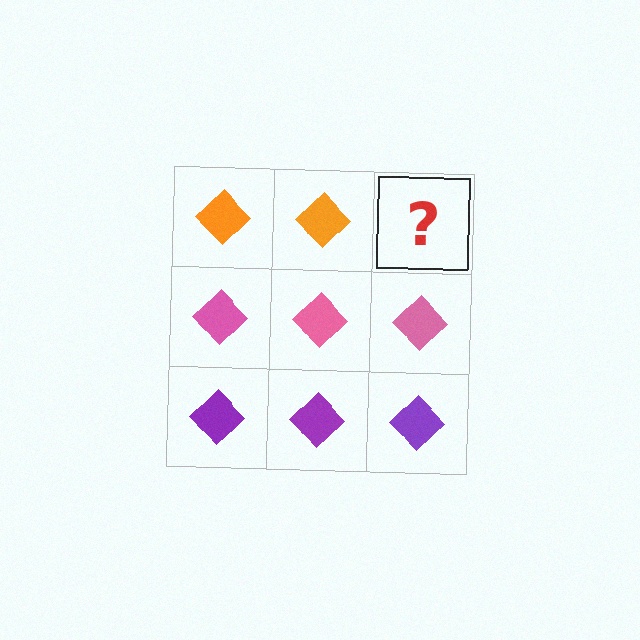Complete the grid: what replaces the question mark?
The question mark should be replaced with an orange diamond.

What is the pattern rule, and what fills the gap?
The rule is that each row has a consistent color. The gap should be filled with an orange diamond.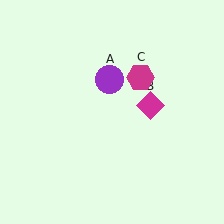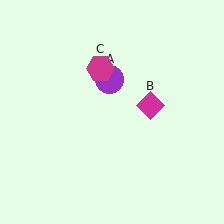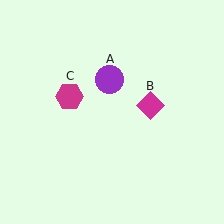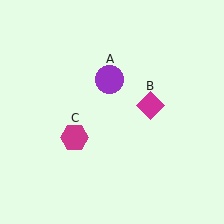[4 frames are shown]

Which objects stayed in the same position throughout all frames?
Purple circle (object A) and magenta diamond (object B) remained stationary.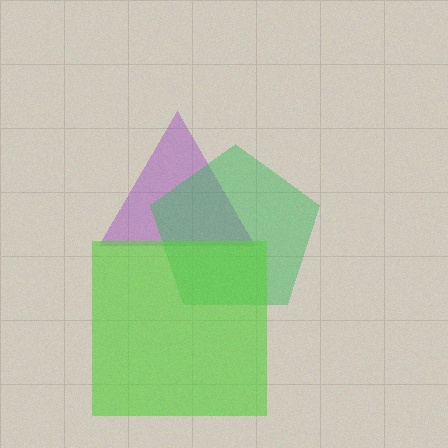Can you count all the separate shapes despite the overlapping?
Yes, there are 3 separate shapes.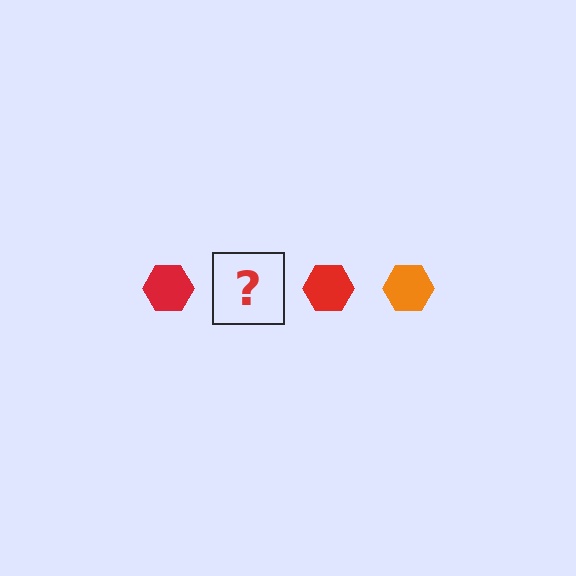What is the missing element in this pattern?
The missing element is an orange hexagon.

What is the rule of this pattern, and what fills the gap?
The rule is that the pattern cycles through red, orange hexagons. The gap should be filled with an orange hexagon.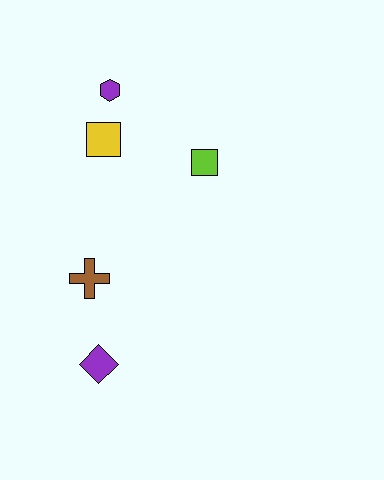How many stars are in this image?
There are no stars.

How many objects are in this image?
There are 5 objects.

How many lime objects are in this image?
There is 1 lime object.